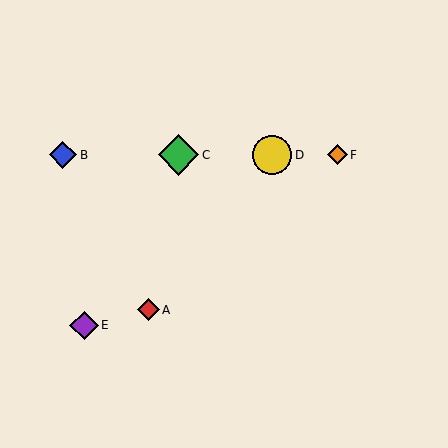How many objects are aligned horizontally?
4 objects (B, C, D, F) are aligned horizontally.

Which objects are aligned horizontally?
Objects B, C, D, F are aligned horizontally.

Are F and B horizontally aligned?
Yes, both are at y≈155.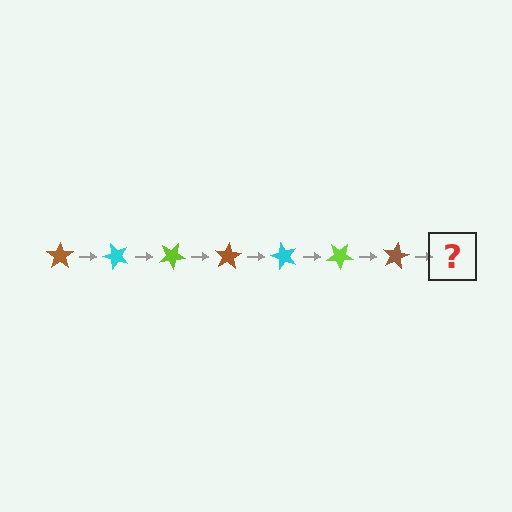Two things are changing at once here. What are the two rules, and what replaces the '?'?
The two rules are that it rotates 50 degrees each step and the color cycles through brown, cyan, and lime. The '?' should be a cyan star, rotated 350 degrees from the start.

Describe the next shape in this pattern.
It should be a cyan star, rotated 350 degrees from the start.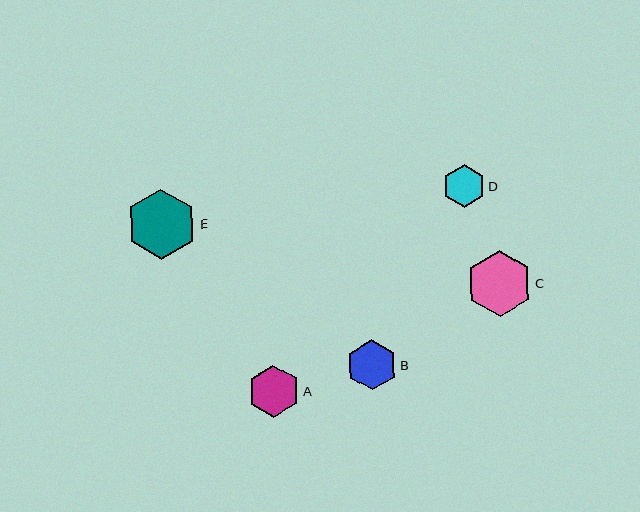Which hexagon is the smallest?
Hexagon D is the smallest with a size of approximately 42 pixels.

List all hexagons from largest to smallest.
From largest to smallest: E, C, A, B, D.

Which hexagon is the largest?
Hexagon E is the largest with a size of approximately 70 pixels.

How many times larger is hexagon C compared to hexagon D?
Hexagon C is approximately 1.6 times the size of hexagon D.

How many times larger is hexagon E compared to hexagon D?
Hexagon E is approximately 1.6 times the size of hexagon D.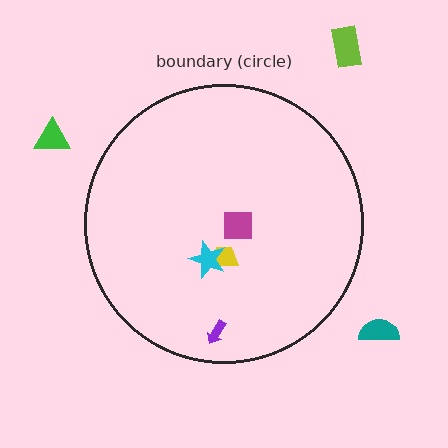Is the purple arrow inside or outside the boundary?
Inside.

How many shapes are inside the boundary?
4 inside, 3 outside.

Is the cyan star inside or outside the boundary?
Inside.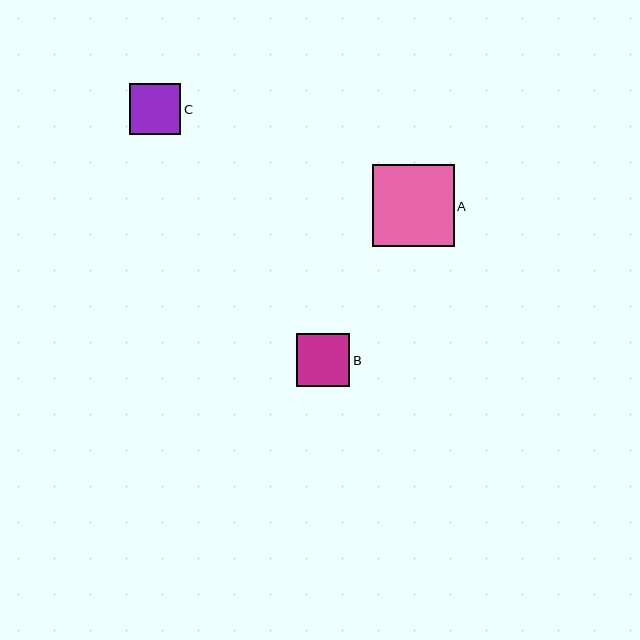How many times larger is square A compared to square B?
Square A is approximately 1.5 times the size of square B.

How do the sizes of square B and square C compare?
Square B and square C are approximately the same size.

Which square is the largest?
Square A is the largest with a size of approximately 81 pixels.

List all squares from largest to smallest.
From largest to smallest: A, B, C.